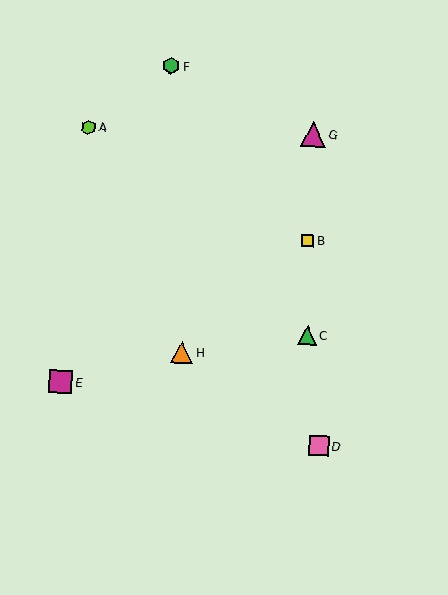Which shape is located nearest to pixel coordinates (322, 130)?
The magenta triangle (labeled G) at (314, 134) is nearest to that location.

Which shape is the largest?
The magenta triangle (labeled G) is the largest.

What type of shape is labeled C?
Shape C is a green triangle.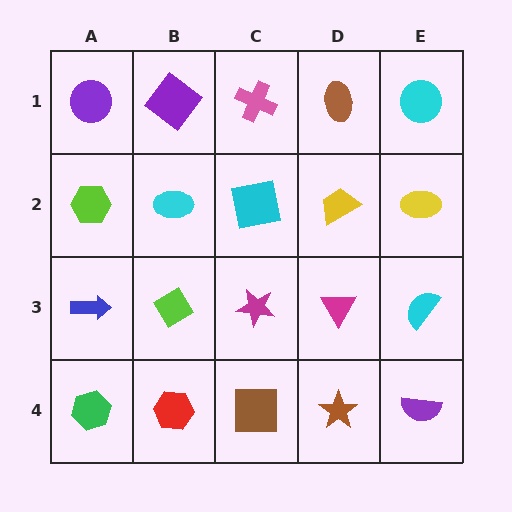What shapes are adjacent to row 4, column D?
A magenta triangle (row 3, column D), a brown square (row 4, column C), a purple semicircle (row 4, column E).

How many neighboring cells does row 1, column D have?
3.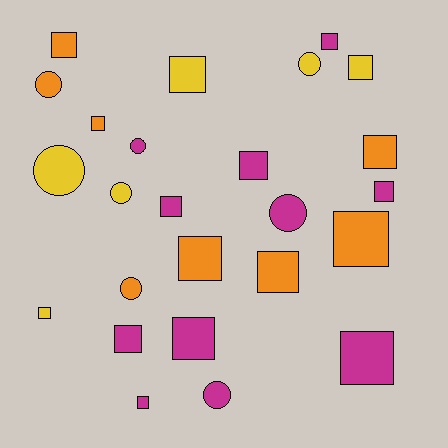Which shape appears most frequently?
Square, with 17 objects.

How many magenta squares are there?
There are 8 magenta squares.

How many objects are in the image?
There are 25 objects.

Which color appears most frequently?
Magenta, with 11 objects.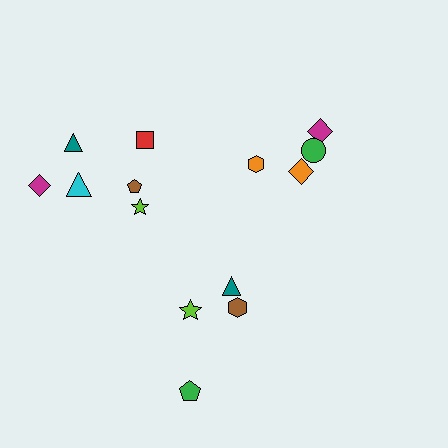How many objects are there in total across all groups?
There are 14 objects.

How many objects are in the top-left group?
There are 6 objects.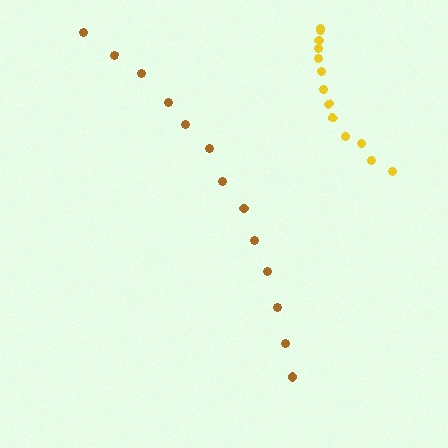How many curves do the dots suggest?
There are 2 distinct paths.